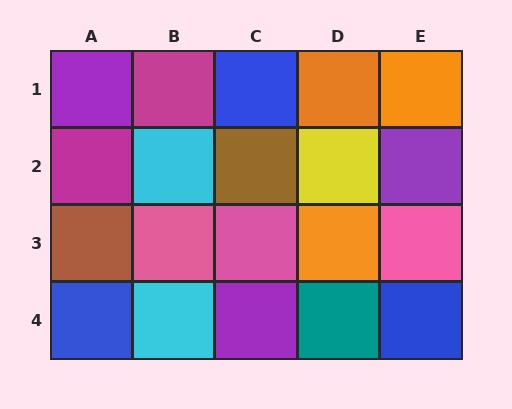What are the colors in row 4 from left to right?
Blue, cyan, purple, teal, blue.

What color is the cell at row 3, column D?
Orange.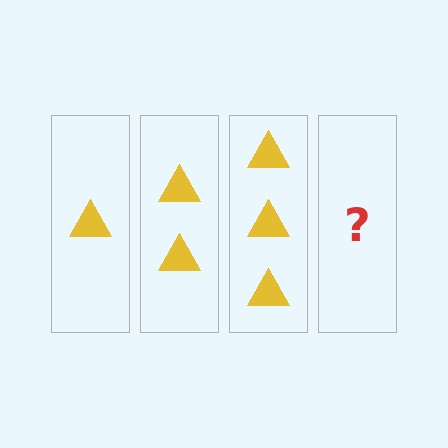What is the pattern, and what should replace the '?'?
The pattern is that each step adds one more triangle. The '?' should be 4 triangles.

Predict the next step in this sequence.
The next step is 4 triangles.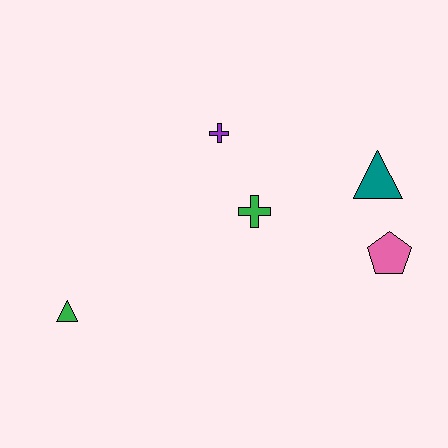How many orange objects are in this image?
There are no orange objects.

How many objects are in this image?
There are 5 objects.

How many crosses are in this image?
There are 2 crosses.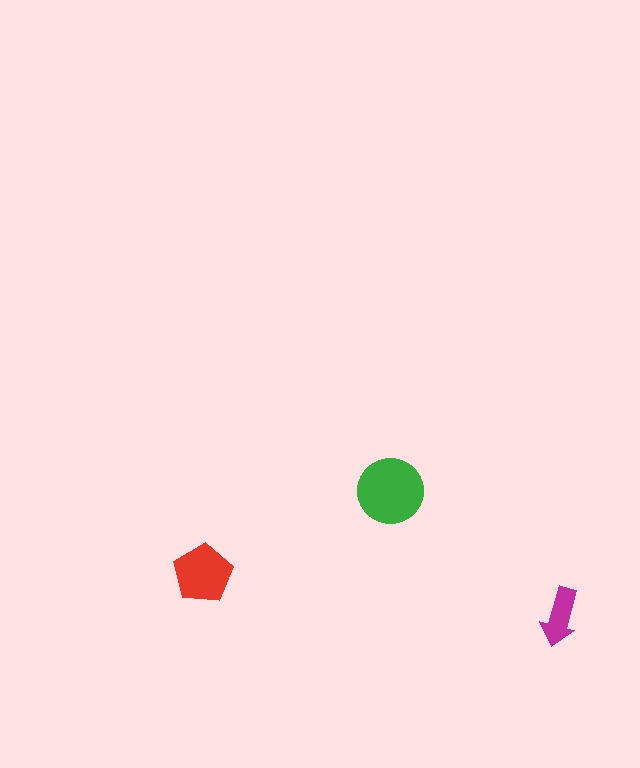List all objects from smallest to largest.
The magenta arrow, the red pentagon, the green circle.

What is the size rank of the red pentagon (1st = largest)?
2nd.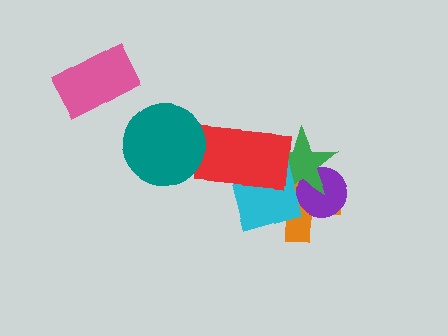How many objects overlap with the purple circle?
3 objects overlap with the purple circle.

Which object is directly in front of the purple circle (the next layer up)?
The green star is directly in front of the purple circle.